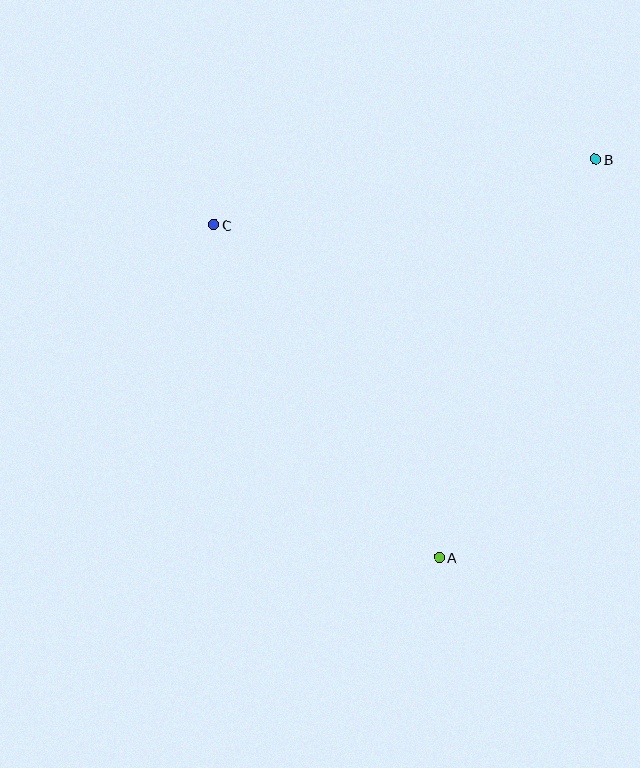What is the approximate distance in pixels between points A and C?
The distance between A and C is approximately 402 pixels.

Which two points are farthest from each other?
Points A and B are farthest from each other.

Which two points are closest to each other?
Points B and C are closest to each other.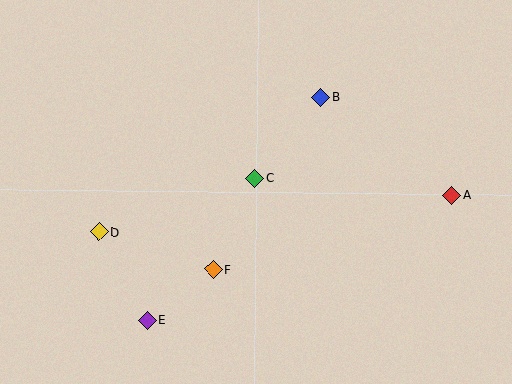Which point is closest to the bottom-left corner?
Point E is closest to the bottom-left corner.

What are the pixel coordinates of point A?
Point A is at (452, 195).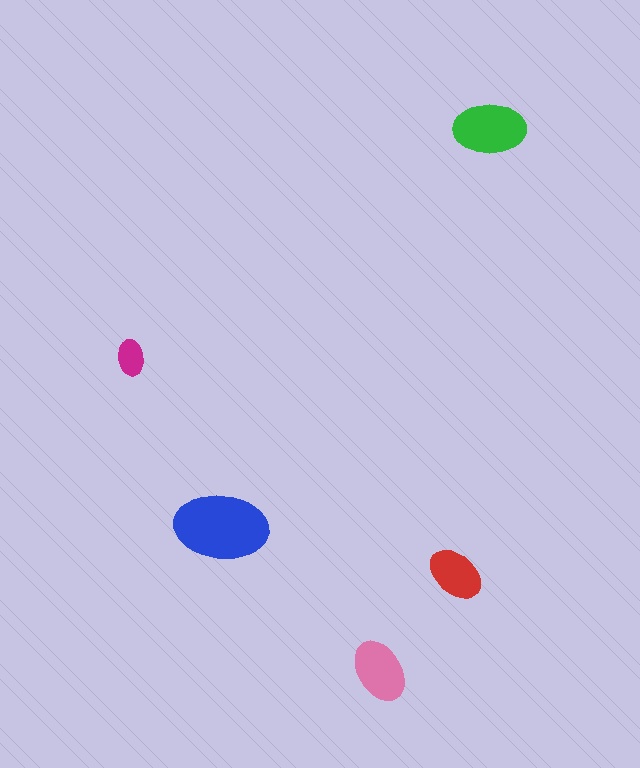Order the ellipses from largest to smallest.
the blue one, the green one, the pink one, the red one, the magenta one.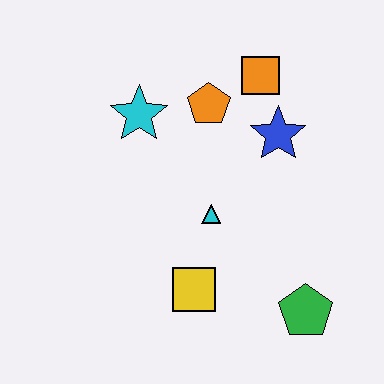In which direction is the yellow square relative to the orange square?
The yellow square is below the orange square.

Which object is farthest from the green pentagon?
The cyan star is farthest from the green pentagon.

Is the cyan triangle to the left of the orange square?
Yes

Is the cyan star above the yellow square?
Yes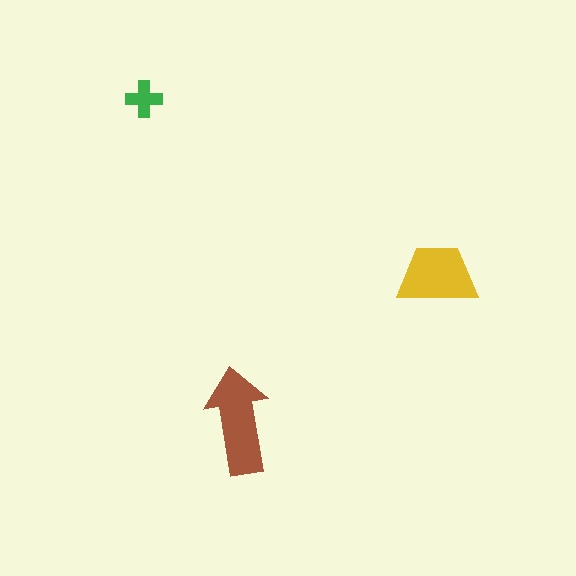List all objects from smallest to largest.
The green cross, the yellow trapezoid, the brown arrow.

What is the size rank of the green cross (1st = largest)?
3rd.